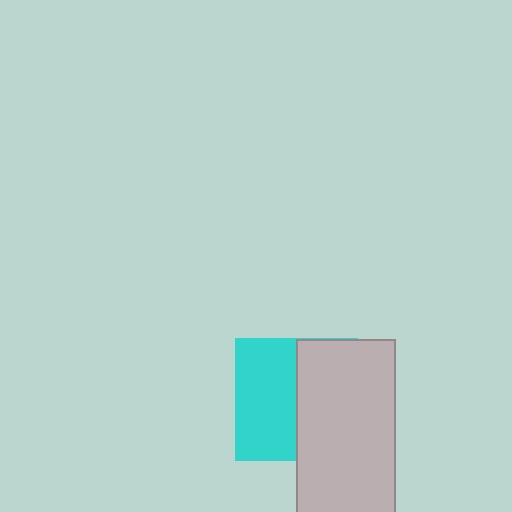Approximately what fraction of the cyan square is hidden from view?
Roughly 50% of the cyan square is hidden behind the light gray rectangle.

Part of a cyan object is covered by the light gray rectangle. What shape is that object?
It is a square.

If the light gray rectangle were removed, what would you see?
You would see the complete cyan square.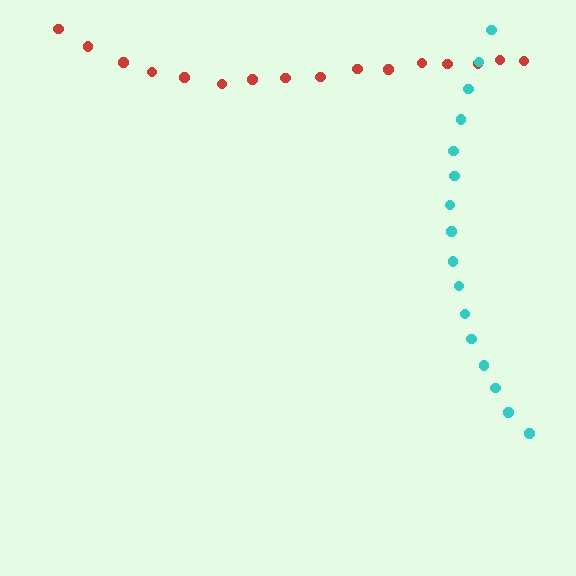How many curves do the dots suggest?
There are 2 distinct paths.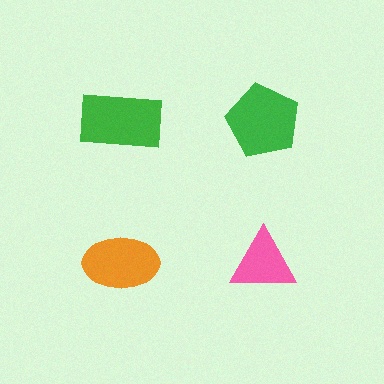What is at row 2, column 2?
A pink triangle.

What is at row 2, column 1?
An orange ellipse.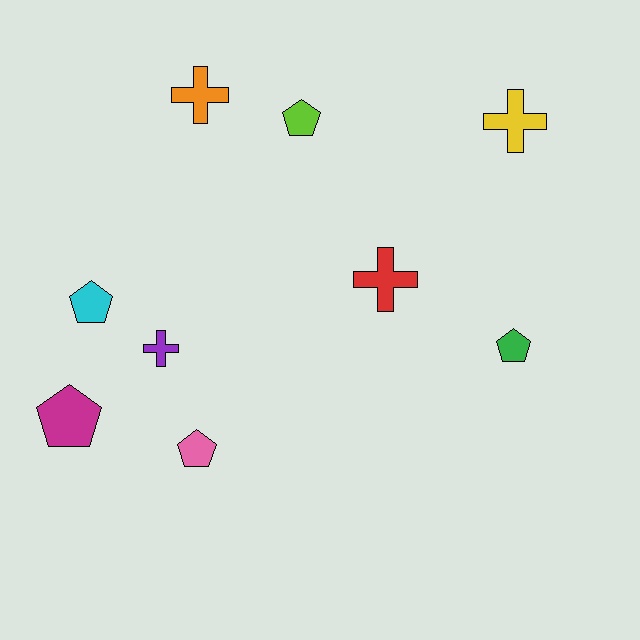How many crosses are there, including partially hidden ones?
There are 4 crosses.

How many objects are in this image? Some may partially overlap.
There are 9 objects.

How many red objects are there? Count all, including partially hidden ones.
There is 1 red object.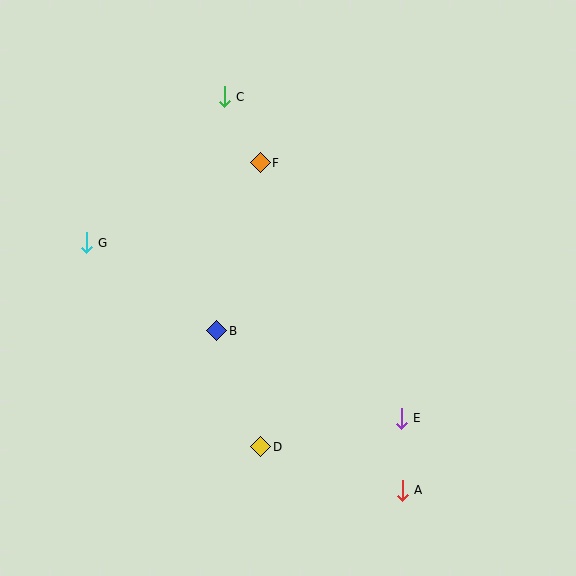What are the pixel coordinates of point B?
Point B is at (217, 331).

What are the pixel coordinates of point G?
Point G is at (86, 243).